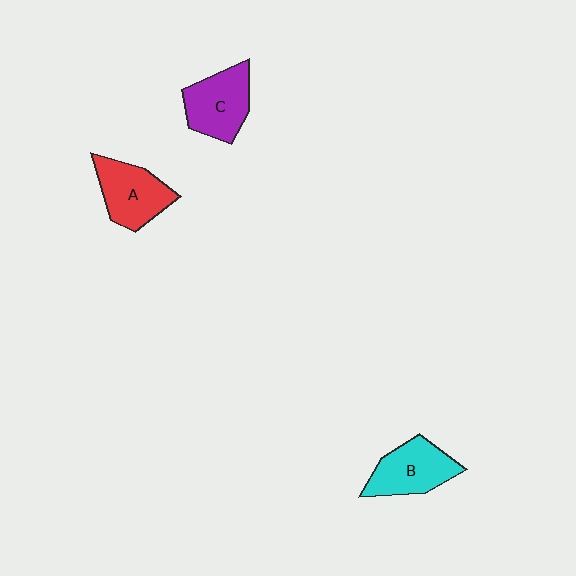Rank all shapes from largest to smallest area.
From largest to smallest: C (purple), A (red), B (cyan).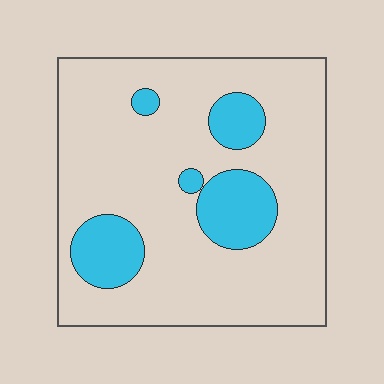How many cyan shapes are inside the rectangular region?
5.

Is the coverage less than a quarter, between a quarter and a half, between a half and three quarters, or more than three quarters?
Less than a quarter.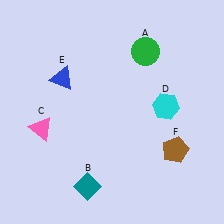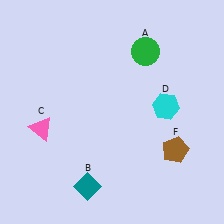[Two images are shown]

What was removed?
The blue triangle (E) was removed in Image 2.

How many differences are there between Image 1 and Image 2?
There is 1 difference between the two images.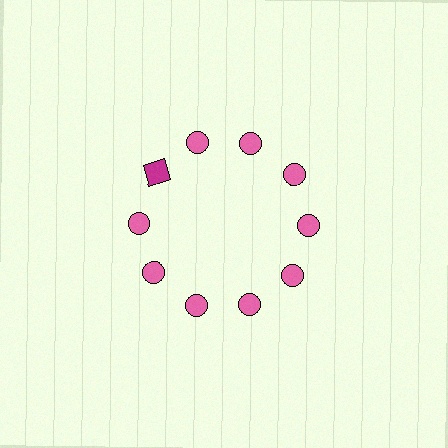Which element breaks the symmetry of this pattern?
The magenta square at roughly the 10 o'clock position breaks the symmetry. All other shapes are pink circles.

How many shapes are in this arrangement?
There are 10 shapes arranged in a ring pattern.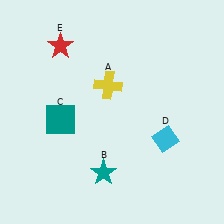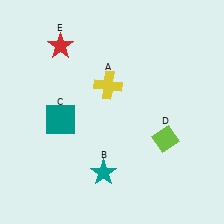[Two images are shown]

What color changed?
The diamond (D) changed from cyan in Image 1 to lime in Image 2.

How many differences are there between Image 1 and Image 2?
There is 1 difference between the two images.